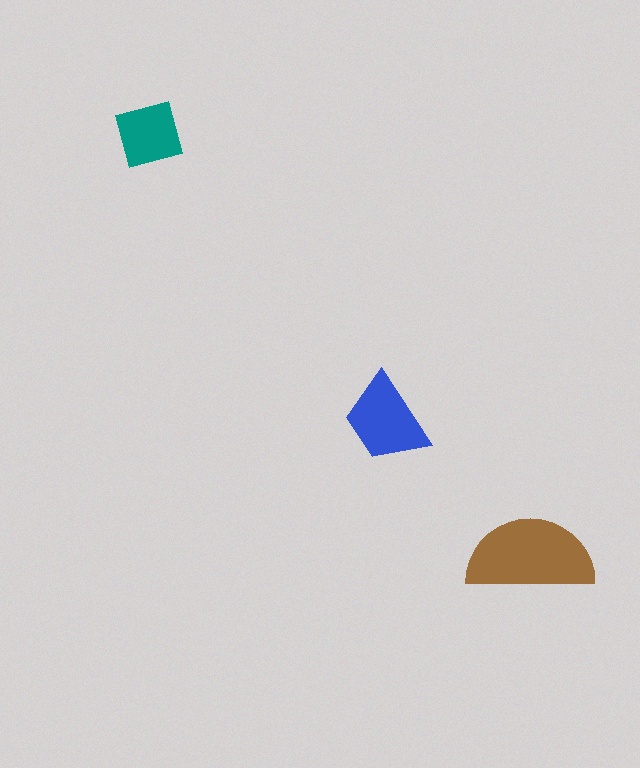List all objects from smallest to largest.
The teal square, the blue trapezoid, the brown semicircle.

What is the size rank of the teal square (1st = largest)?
3rd.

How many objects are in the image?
There are 3 objects in the image.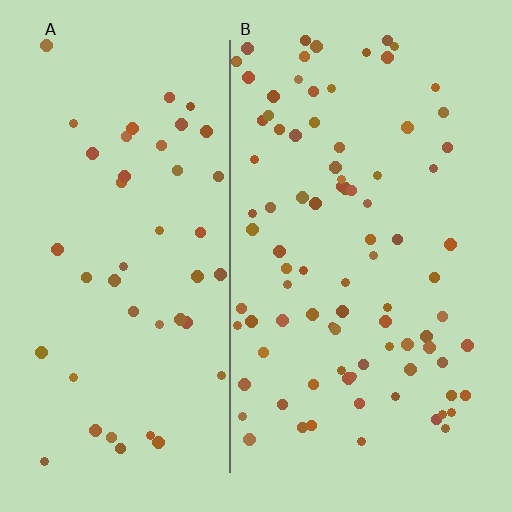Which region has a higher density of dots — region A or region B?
B (the right).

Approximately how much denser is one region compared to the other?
Approximately 2.0× — region B over region A.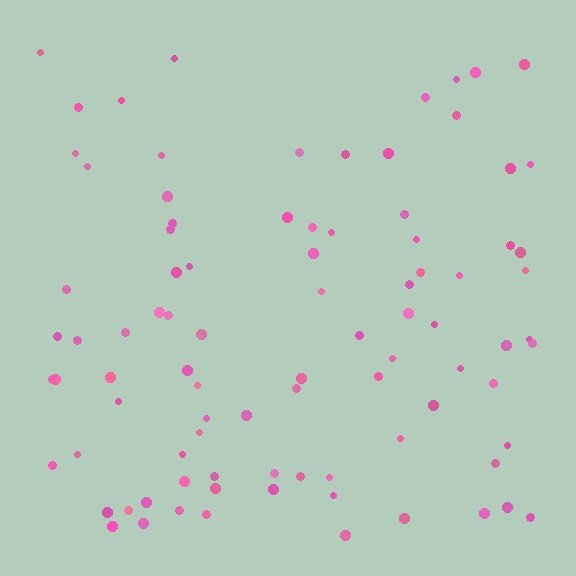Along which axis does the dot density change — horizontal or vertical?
Vertical.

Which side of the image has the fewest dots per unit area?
The top.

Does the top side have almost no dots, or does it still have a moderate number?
Still a moderate number, just noticeably fewer than the bottom.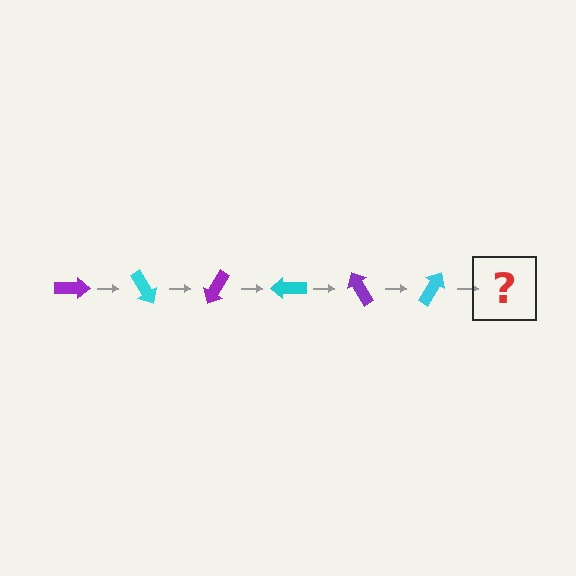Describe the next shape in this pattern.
It should be a purple arrow, rotated 360 degrees from the start.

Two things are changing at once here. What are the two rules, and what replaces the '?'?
The two rules are that it rotates 60 degrees each step and the color cycles through purple and cyan. The '?' should be a purple arrow, rotated 360 degrees from the start.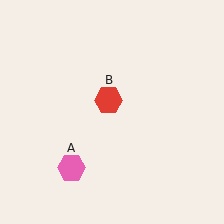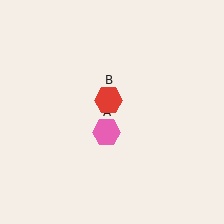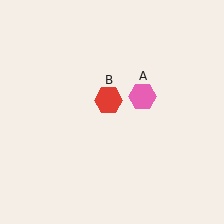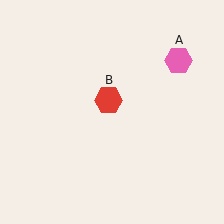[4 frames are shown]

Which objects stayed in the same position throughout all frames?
Red hexagon (object B) remained stationary.